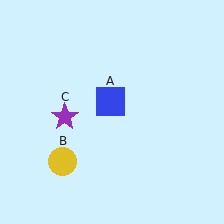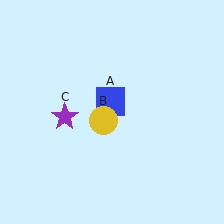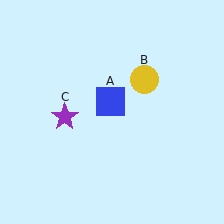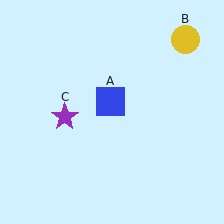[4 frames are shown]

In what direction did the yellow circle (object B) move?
The yellow circle (object B) moved up and to the right.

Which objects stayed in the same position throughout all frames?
Blue square (object A) and purple star (object C) remained stationary.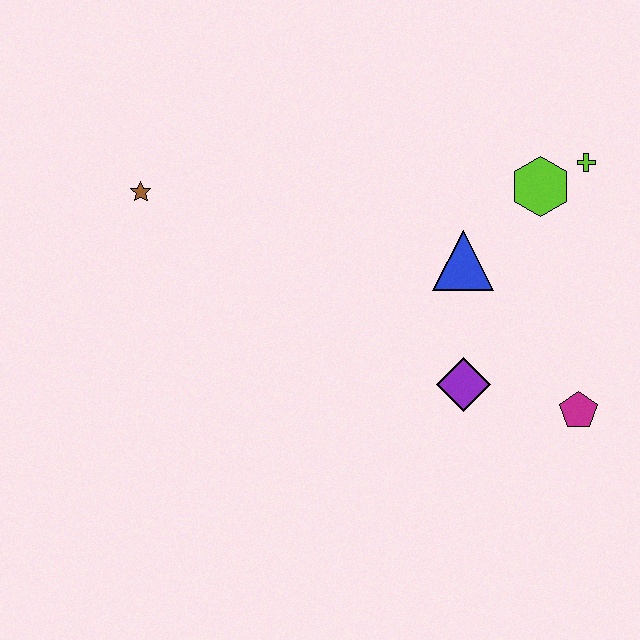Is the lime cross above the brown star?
Yes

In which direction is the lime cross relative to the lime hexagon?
The lime cross is to the right of the lime hexagon.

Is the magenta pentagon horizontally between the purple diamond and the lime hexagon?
No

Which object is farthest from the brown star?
The magenta pentagon is farthest from the brown star.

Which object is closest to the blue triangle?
The lime hexagon is closest to the blue triangle.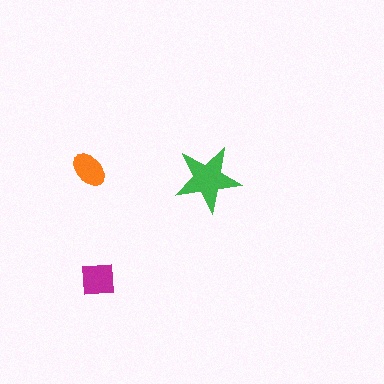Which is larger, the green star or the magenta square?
The green star.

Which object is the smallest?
The orange ellipse.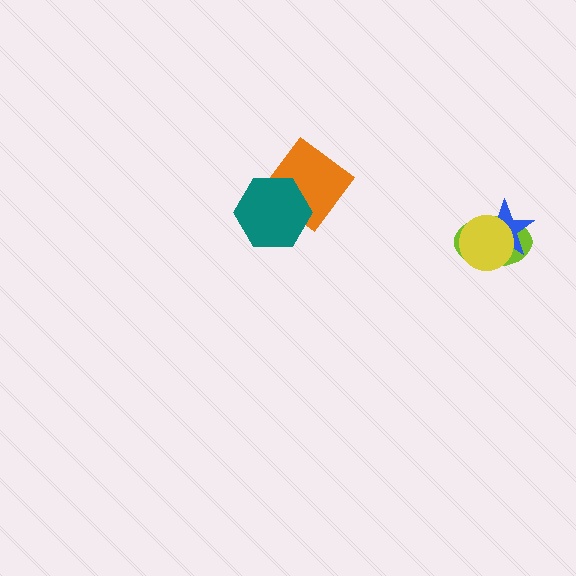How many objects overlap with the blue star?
2 objects overlap with the blue star.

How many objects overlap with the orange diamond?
1 object overlaps with the orange diamond.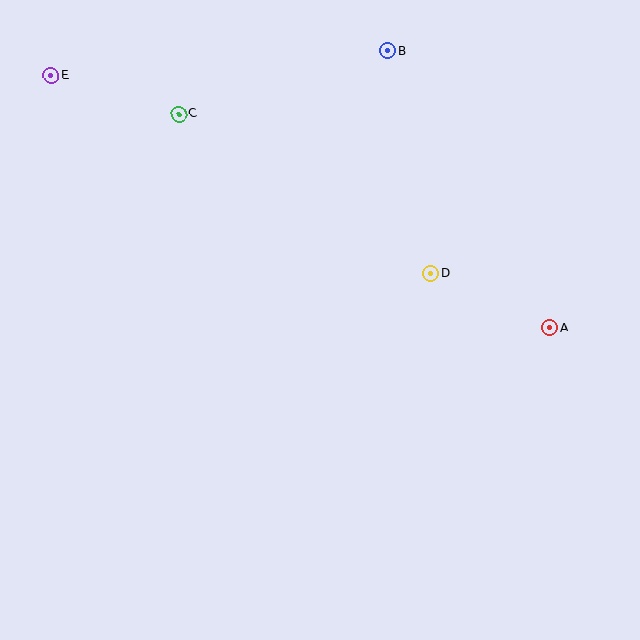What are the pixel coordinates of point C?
Point C is at (179, 114).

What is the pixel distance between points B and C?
The distance between B and C is 218 pixels.